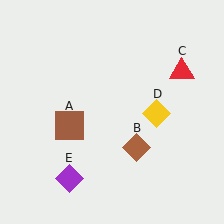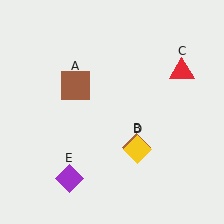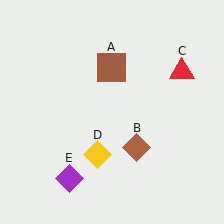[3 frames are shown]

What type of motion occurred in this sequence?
The brown square (object A), yellow diamond (object D) rotated clockwise around the center of the scene.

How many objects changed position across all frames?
2 objects changed position: brown square (object A), yellow diamond (object D).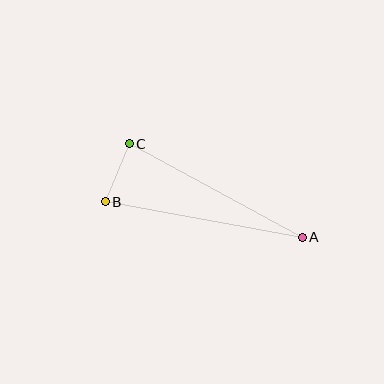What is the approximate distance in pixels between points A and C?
The distance between A and C is approximately 197 pixels.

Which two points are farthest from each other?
Points A and B are farthest from each other.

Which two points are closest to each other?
Points B and C are closest to each other.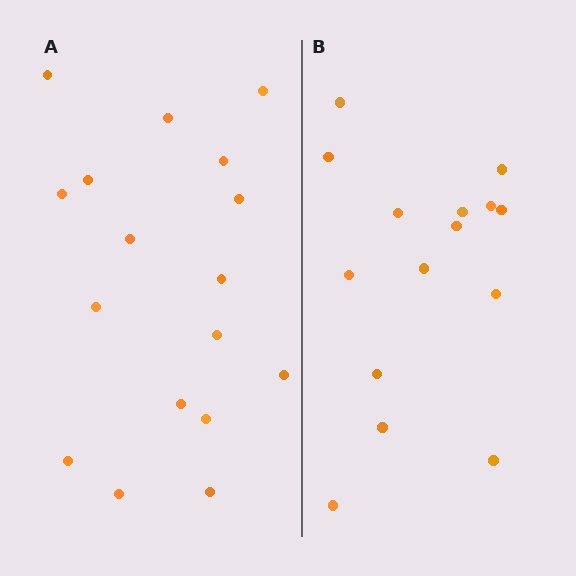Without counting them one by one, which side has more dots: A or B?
Region A (the left region) has more dots.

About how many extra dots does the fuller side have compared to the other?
Region A has just a few more — roughly 2 or 3 more dots than region B.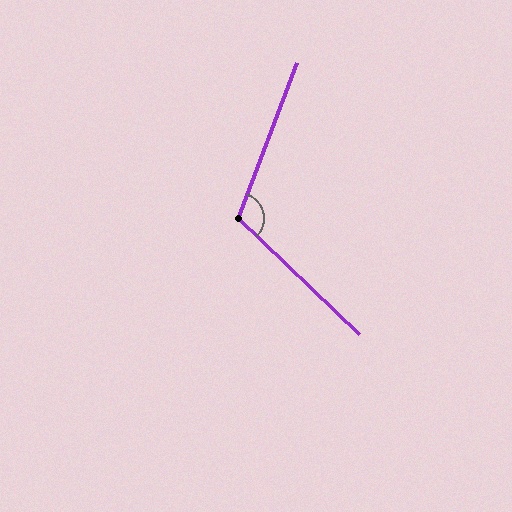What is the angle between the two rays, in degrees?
Approximately 113 degrees.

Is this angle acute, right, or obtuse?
It is obtuse.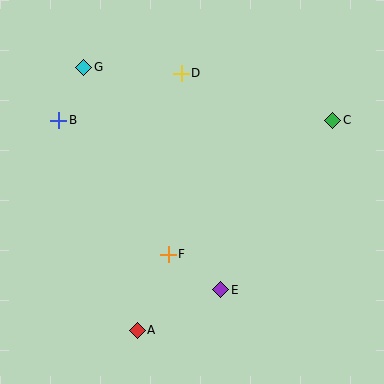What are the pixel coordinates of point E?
Point E is at (221, 290).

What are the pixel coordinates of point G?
Point G is at (84, 67).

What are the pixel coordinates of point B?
Point B is at (59, 121).